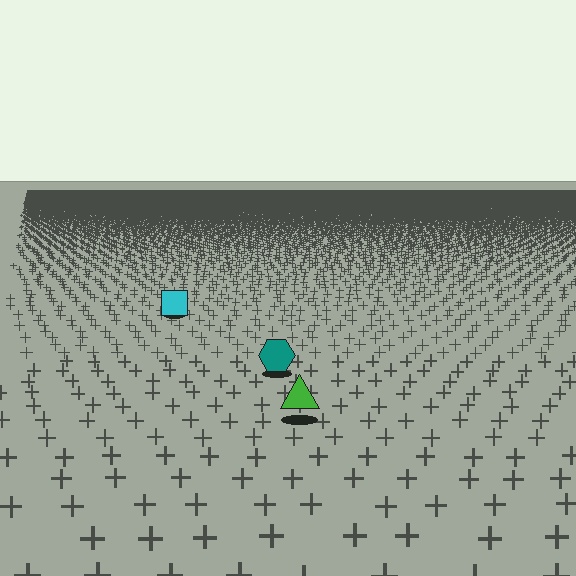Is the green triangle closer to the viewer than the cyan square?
Yes. The green triangle is closer — you can tell from the texture gradient: the ground texture is coarser near it.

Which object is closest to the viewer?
The green triangle is closest. The texture marks near it are larger and more spread out.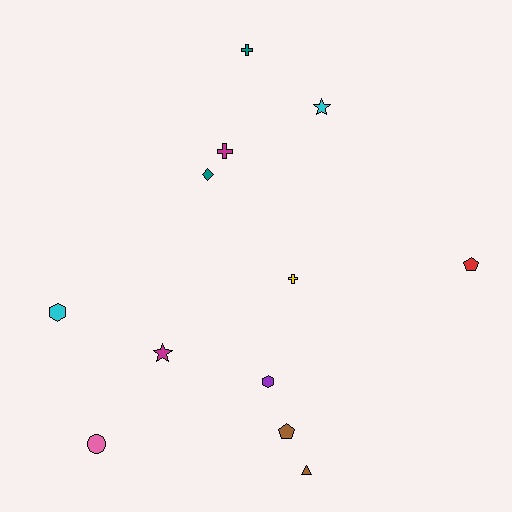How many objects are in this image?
There are 12 objects.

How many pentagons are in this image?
There are 2 pentagons.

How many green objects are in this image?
There are no green objects.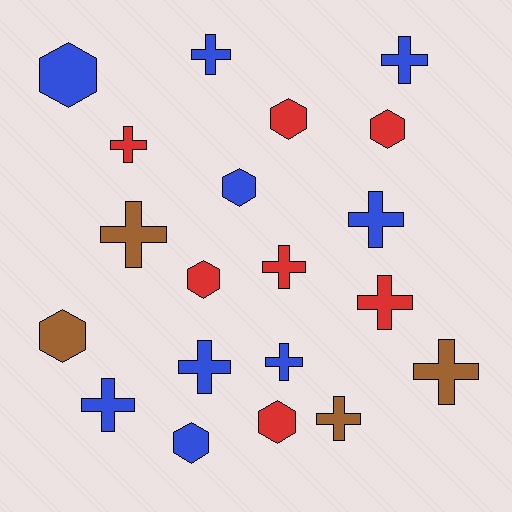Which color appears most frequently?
Blue, with 9 objects.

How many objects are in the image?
There are 20 objects.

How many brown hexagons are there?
There is 1 brown hexagon.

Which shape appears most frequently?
Cross, with 12 objects.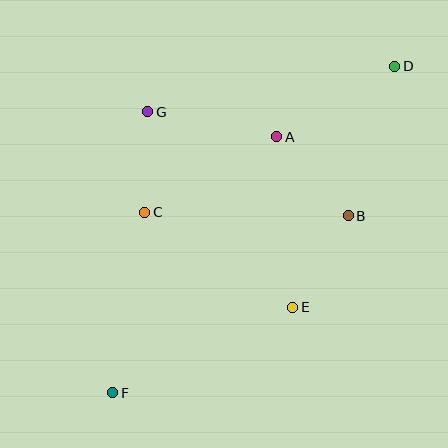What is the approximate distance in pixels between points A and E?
The distance between A and E is approximately 171 pixels.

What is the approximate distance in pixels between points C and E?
The distance between C and E is approximately 176 pixels.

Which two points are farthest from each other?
Points D and F are farthest from each other.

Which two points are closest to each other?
Points C and G are closest to each other.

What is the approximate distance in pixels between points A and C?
The distance between A and C is approximately 152 pixels.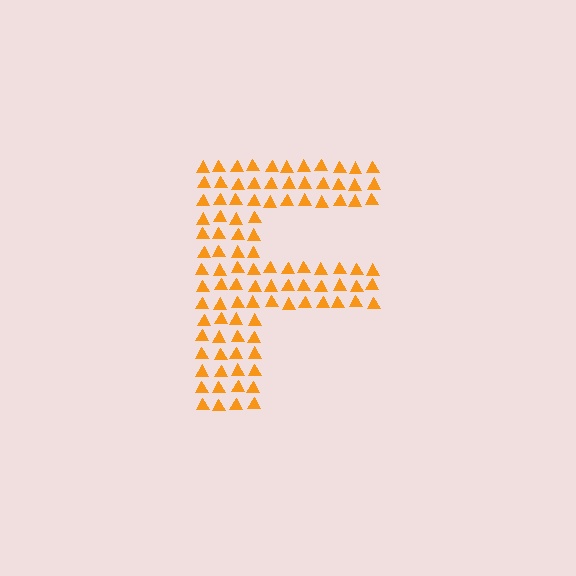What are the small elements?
The small elements are triangles.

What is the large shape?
The large shape is the letter F.